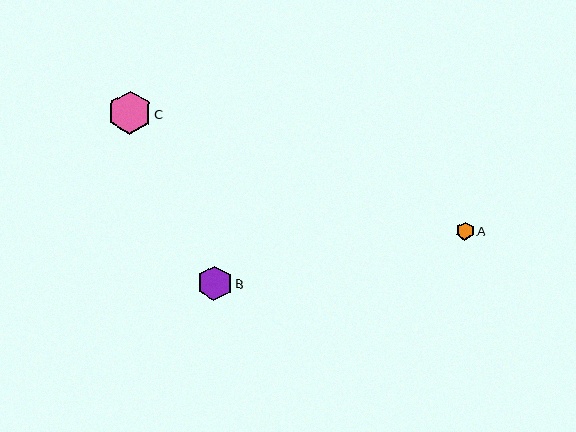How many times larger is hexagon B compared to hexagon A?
Hexagon B is approximately 1.9 times the size of hexagon A.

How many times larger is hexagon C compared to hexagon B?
Hexagon C is approximately 1.2 times the size of hexagon B.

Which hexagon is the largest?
Hexagon C is the largest with a size of approximately 43 pixels.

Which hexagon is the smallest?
Hexagon A is the smallest with a size of approximately 18 pixels.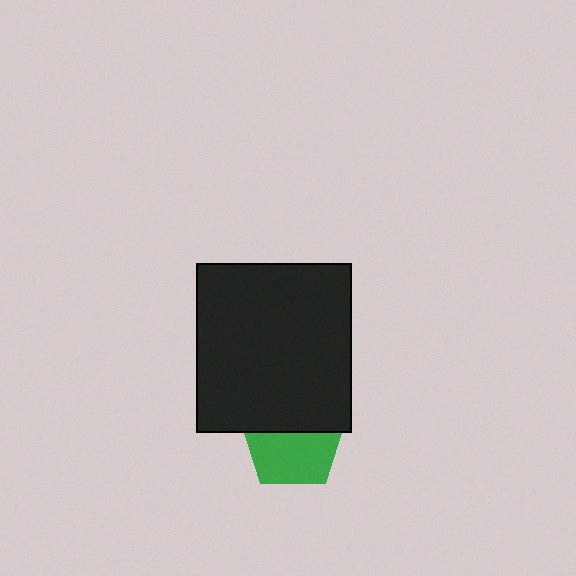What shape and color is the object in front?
The object in front is a black rectangle.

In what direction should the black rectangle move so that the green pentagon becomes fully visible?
The black rectangle should move up. That is the shortest direction to clear the overlap and leave the green pentagon fully visible.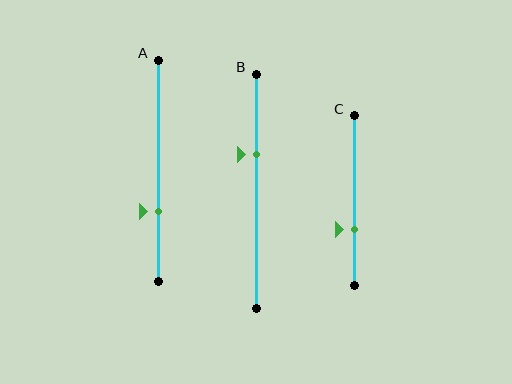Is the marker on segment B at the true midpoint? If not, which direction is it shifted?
No, the marker on segment B is shifted upward by about 16% of the segment length.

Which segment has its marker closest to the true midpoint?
Segment B has its marker closest to the true midpoint.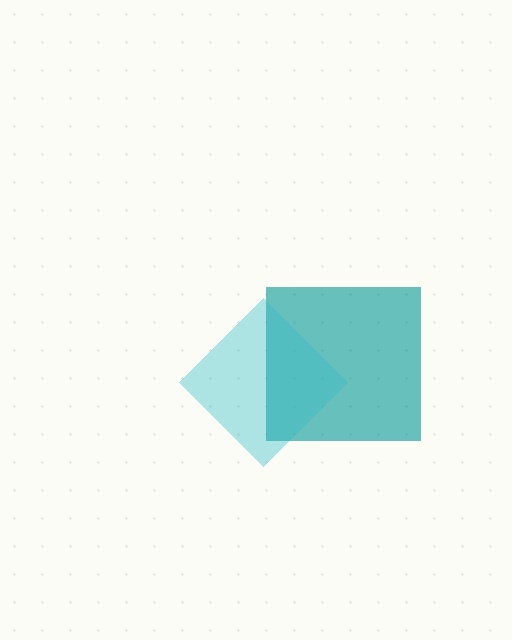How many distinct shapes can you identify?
There are 2 distinct shapes: a teal square, a cyan diamond.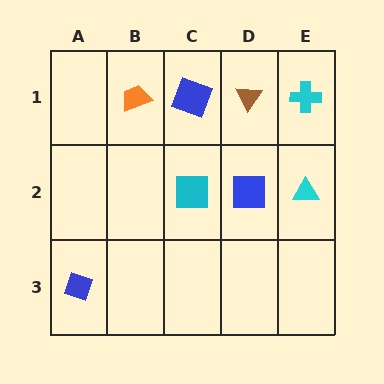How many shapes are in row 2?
3 shapes.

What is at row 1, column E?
A cyan cross.